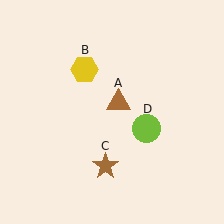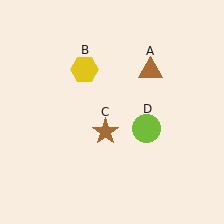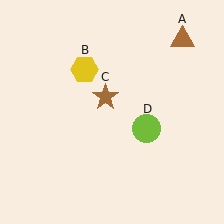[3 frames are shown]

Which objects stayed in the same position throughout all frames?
Yellow hexagon (object B) and lime circle (object D) remained stationary.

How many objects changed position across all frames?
2 objects changed position: brown triangle (object A), brown star (object C).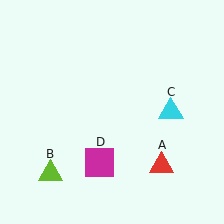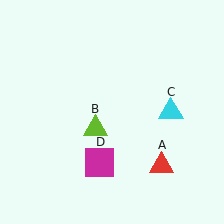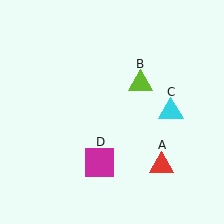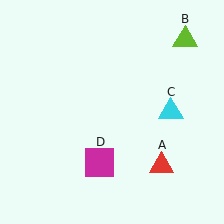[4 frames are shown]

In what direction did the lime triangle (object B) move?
The lime triangle (object B) moved up and to the right.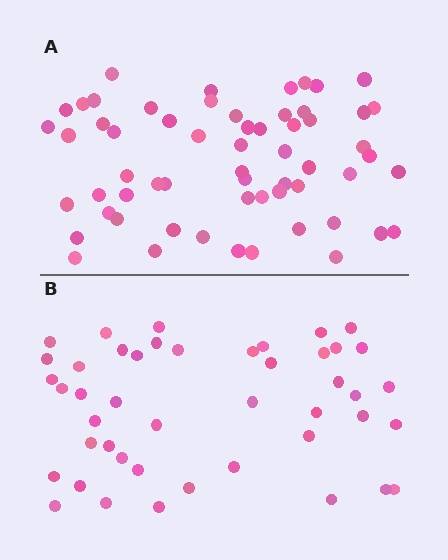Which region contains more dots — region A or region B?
Region A (the top region) has more dots.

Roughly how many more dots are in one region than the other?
Region A has approximately 15 more dots than region B.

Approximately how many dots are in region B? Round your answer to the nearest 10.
About 40 dots. (The exact count is 45, which rounds to 40.)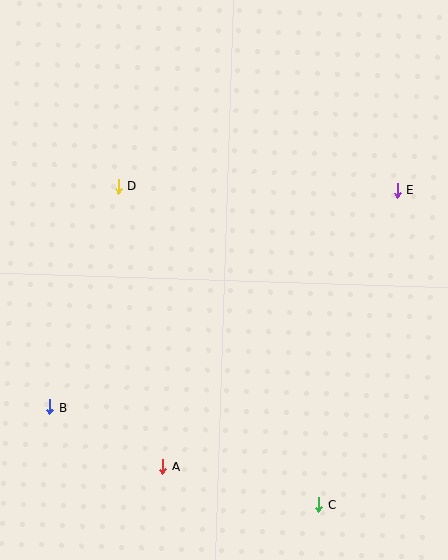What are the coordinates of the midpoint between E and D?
The midpoint between E and D is at (258, 188).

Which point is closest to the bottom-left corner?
Point B is closest to the bottom-left corner.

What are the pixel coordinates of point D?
Point D is at (118, 186).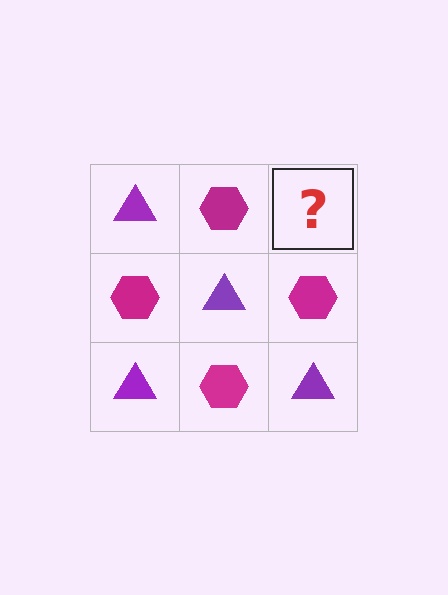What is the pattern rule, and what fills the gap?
The rule is that it alternates purple triangle and magenta hexagon in a checkerboard pattern. The gap should be filled with a purple triangle.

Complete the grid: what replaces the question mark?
The question mark should be replaced with a purple triangle.